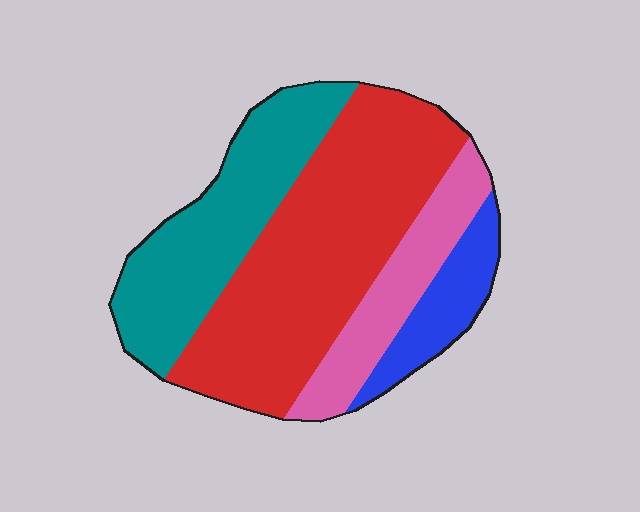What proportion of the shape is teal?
Teal takes up between a quarter and a half of the shape.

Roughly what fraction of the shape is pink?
Pink takes up less than a quarter of the shape.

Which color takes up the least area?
Blue, at roughly 10%.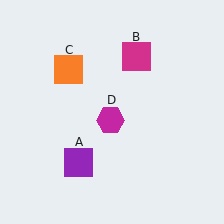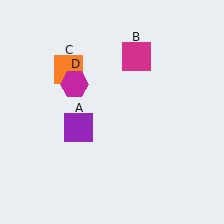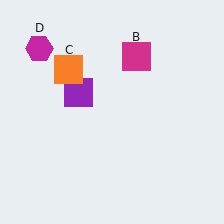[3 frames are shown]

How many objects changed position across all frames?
2 objects changed position: purple square (object A), magenta hexagon (object D).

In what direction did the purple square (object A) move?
The purple square (object A) moved up.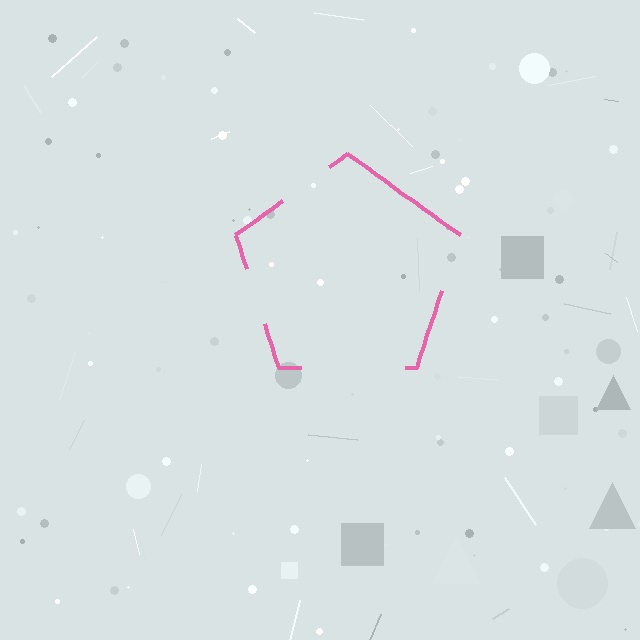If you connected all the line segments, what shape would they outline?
They would outline a pentagon.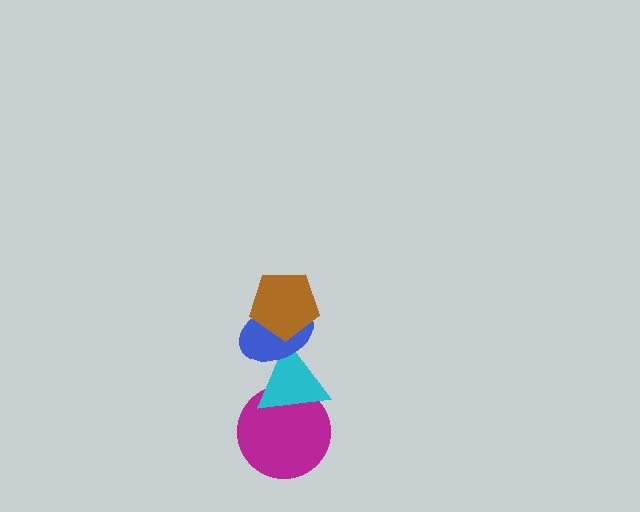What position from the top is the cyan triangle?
The cyan triangle is 3rd from the top.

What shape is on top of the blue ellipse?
The brown pentagon is on top of the blue ellipse.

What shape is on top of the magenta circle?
The cyan triangle is on top of the magenta circle.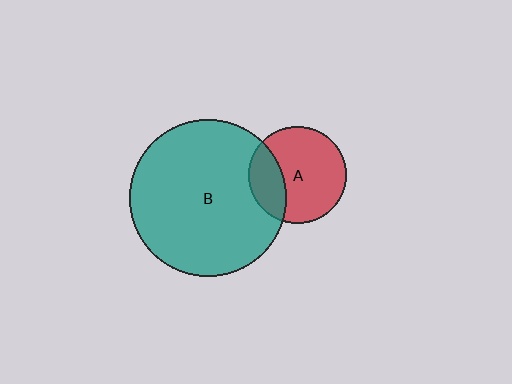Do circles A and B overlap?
Yes.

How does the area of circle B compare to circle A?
Approximately 2.6 times.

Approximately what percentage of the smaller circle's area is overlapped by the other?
Approximately 25%.